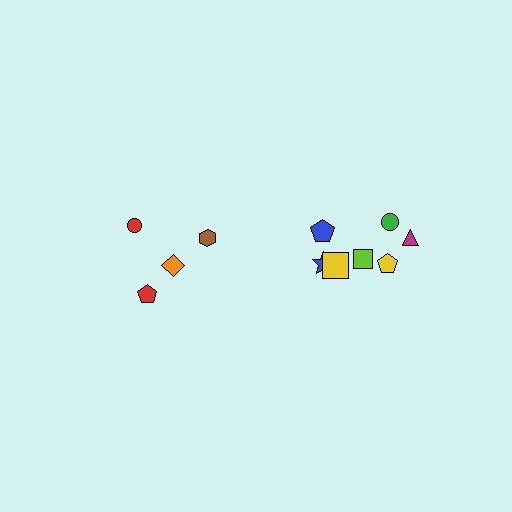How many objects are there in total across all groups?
There are 11 objects.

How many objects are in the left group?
There are 4 objects.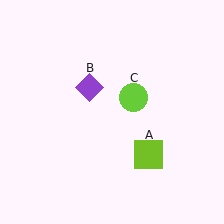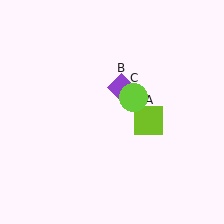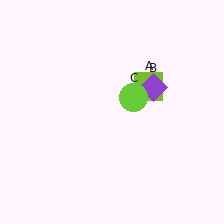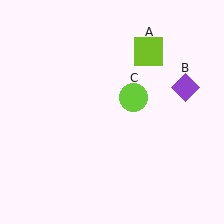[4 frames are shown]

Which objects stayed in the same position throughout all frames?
Lime circle (object C) remained stationary.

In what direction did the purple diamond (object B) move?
The purple diamond (object B) moved right.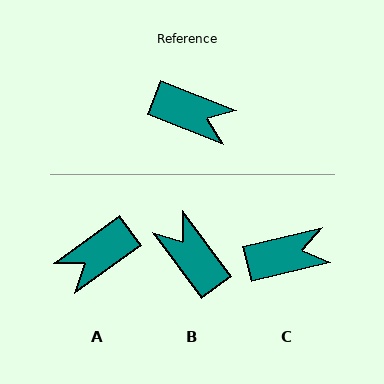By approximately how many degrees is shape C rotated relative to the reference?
Approximately 35 degrees counter-clockwise.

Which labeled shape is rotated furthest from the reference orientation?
B, about 148 degrees away.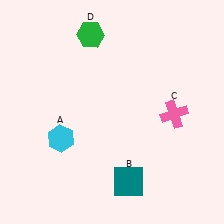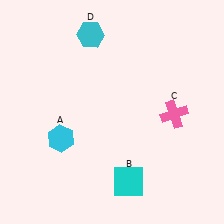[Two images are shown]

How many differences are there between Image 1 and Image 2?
There are 2 differences between the two images.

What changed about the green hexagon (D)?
In Image 1, D is green. In Image 2, it changed to cyan.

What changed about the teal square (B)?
In Image 1, B is teal. In Image 2, it changed to cyan.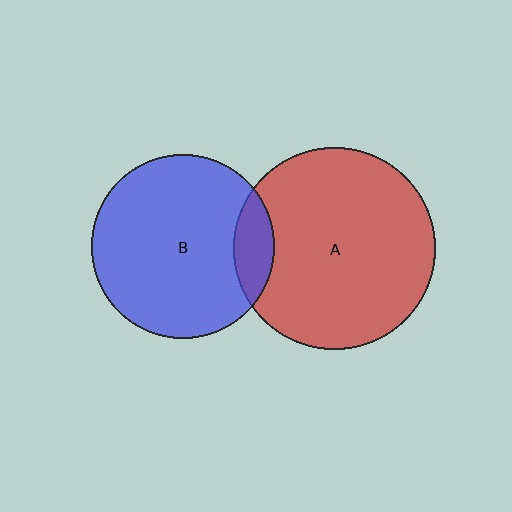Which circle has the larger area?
Circle A (red).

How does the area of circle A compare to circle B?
Approximately 1.2 times.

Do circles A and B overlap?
Yes.